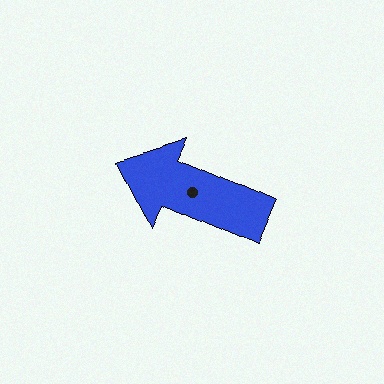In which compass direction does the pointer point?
Northwest.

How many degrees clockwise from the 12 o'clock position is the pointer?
Approximately 294 degrees.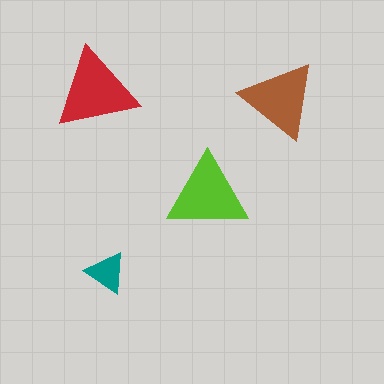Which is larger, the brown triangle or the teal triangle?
The brown one.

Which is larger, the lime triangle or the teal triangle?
The lime one.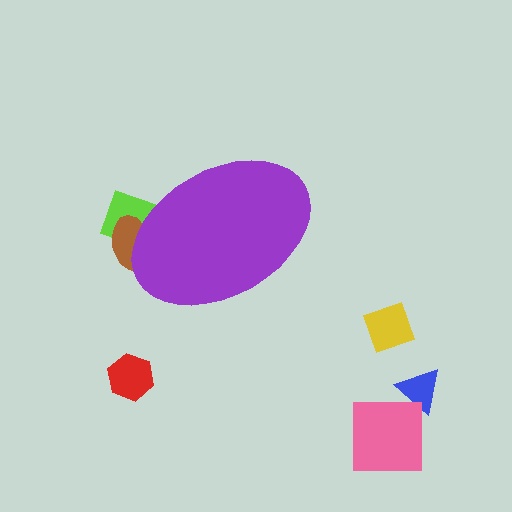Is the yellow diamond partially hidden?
No, the yellow diamond is fully visible.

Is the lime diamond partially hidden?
Yes, the lime diamond is partially hidden behind the purple ellipse.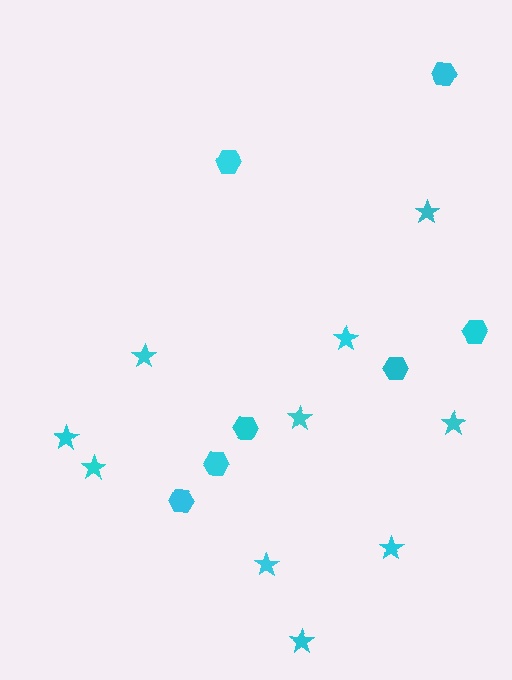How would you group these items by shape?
There are 2 groups: one group of stars (10) and one group of hexagons (7).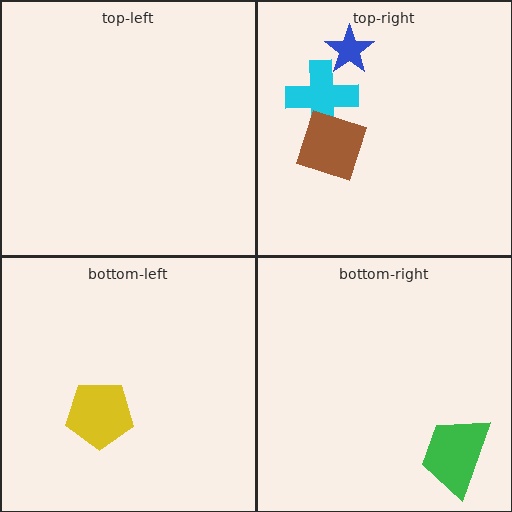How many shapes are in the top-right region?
3.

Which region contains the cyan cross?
The top-right region.